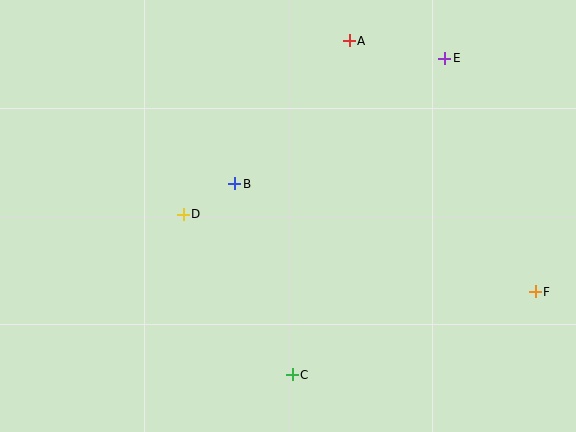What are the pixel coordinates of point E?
Point E is at (445, 58).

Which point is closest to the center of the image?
Point B at (235, 184) is closest to the center.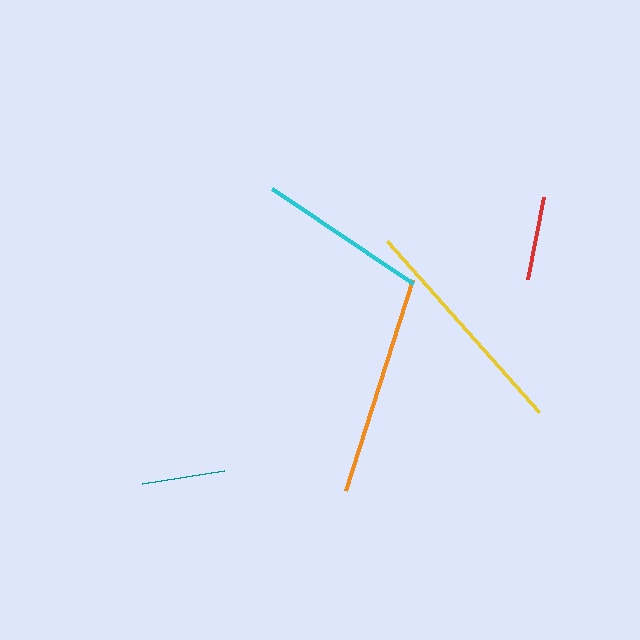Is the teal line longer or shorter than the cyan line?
The cyan line is longer than the teal line.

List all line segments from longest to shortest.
From longest to shortest: yellow, orange, cyan, red, teal.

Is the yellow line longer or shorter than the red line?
The yellow line is longer than the red line.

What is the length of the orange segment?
The orange segment is approximately 221 pixels long.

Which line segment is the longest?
The yellow line is the longest at approximately 229 pixels.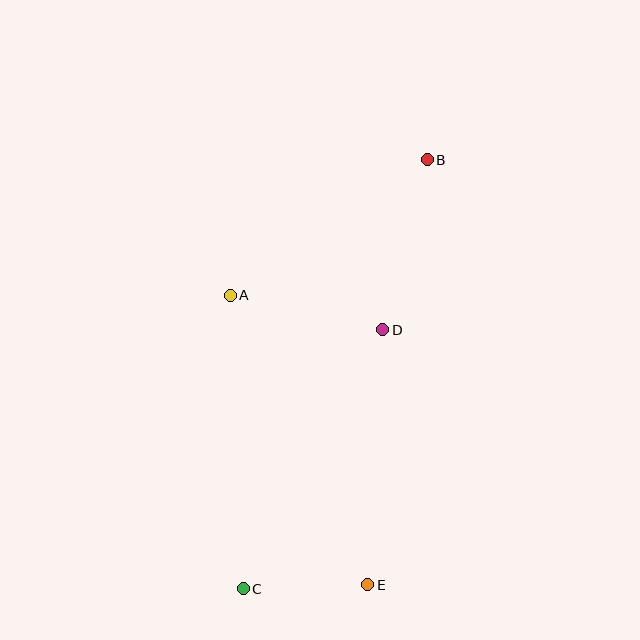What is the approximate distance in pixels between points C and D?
The distance between C and D is approximately 294 pixels.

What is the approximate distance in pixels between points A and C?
The distance between A and C is approximately 294 pixels.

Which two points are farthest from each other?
Points B and C are farthest from each other.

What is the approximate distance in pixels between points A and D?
The distance between A and D is approximately 156 pixels.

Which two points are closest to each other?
Points C and E are closest to each other.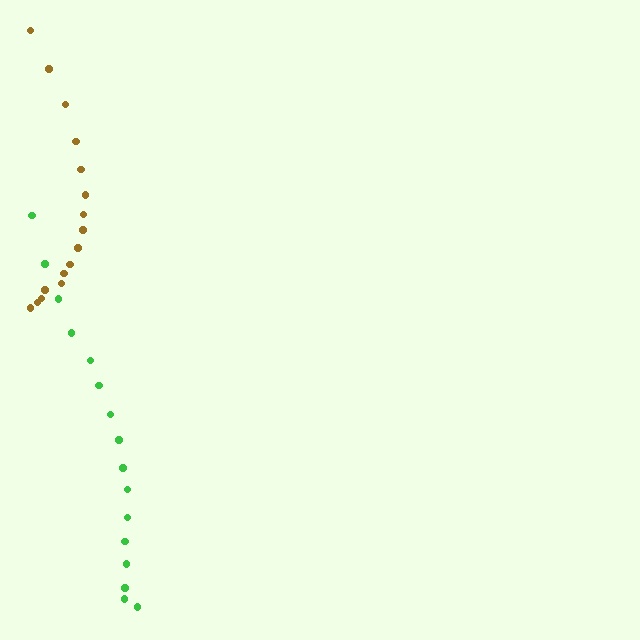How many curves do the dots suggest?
There are 2 distinct paths.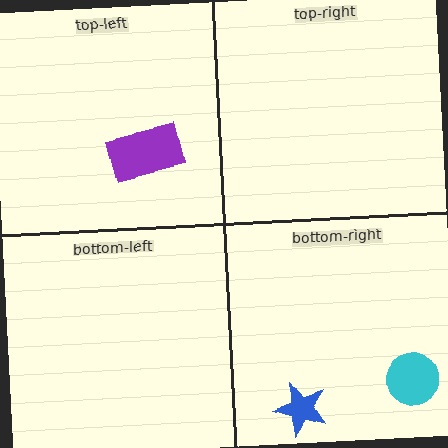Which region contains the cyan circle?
The bottom-right region.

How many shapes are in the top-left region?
1.